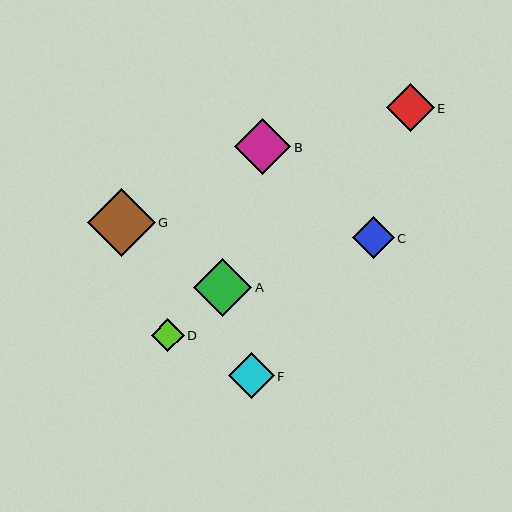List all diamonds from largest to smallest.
From largest to smallest: G, A, B, E, F, C, D.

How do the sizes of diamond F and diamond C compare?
Diamond F and diamond C are approximately the same size.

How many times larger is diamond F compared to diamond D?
Diamond F is approximately 1.4 times the size of diamond D.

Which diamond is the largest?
Diamond G is the largest with a size of approximately 68 pixels.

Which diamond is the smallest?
Diamond D is the smallest with a size of approximately 32 pixels.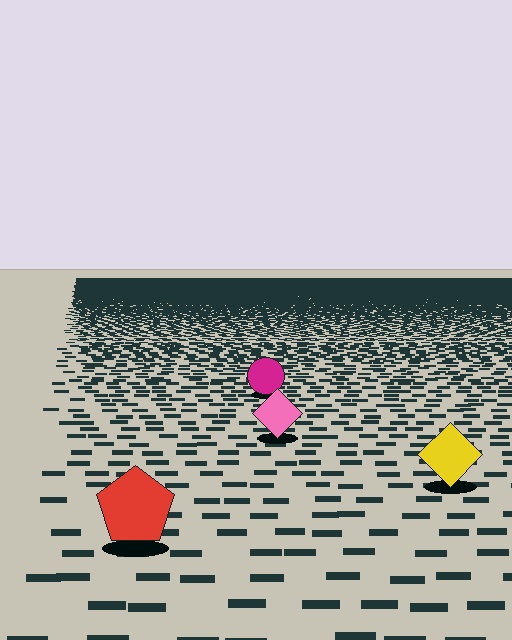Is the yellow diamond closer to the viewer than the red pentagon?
No. The red pentagon is closer — you can tell from the texture gradient: the ground texture is coarser near it.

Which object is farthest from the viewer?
The magenta circle is farthest from the viewer. It appears smaller and the ground texture around it is denser.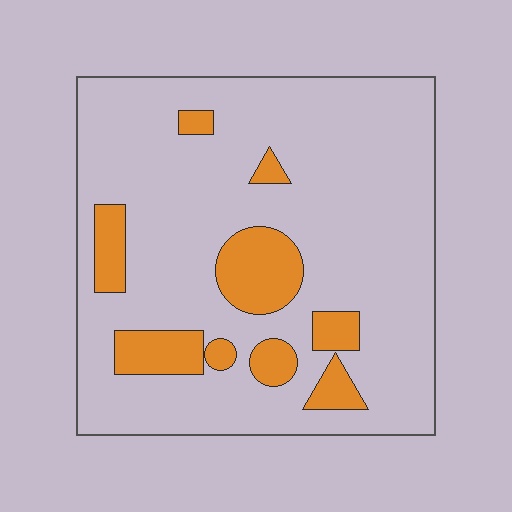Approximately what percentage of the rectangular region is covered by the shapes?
Approximately 15%.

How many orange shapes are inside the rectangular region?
9.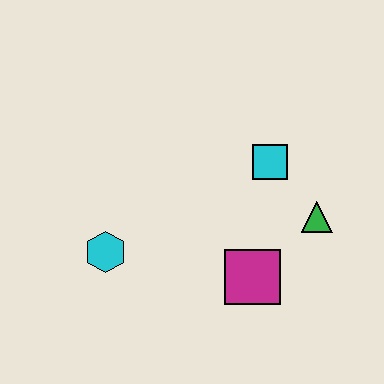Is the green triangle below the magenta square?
No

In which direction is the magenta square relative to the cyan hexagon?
The magenta square is to the right of the cyan hexagon.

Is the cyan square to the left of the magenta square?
No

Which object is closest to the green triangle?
The cyan square is closest to the green triangle.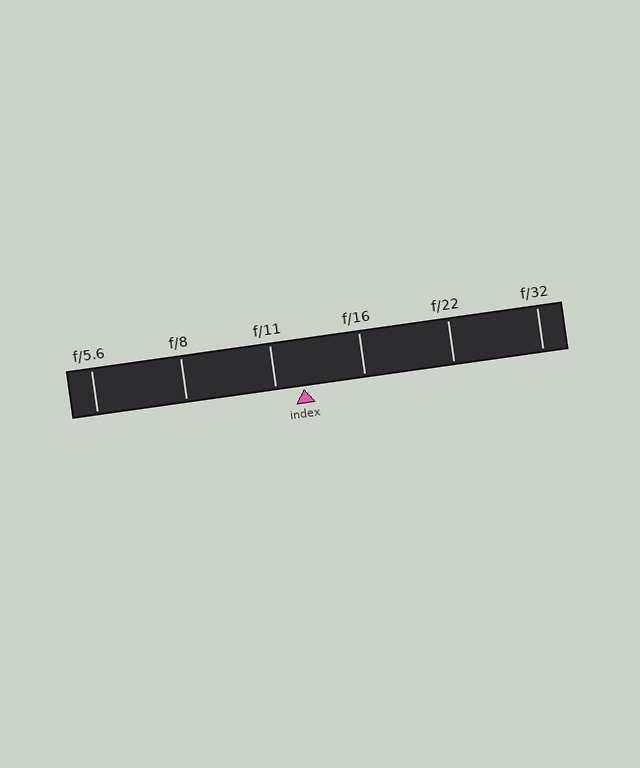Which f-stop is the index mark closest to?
The index mark is closest to f/11.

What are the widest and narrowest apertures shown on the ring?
The widest aperture shown is f/5.6 and the narrowest is f/32.